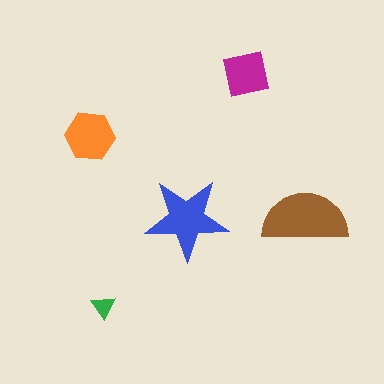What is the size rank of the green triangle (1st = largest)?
5th.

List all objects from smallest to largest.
The green triangle, the magenta square, the orange hexagon, the blue star, the brown semicircle.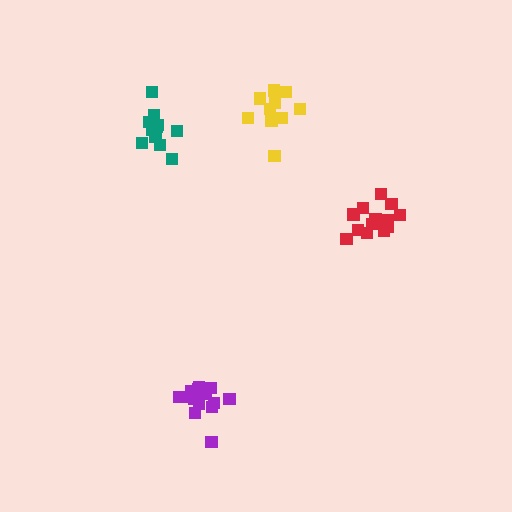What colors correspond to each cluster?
The clusters are colored: purple, yellow, teal, red.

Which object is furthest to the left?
The teal cluster is leftmost.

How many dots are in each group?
Group 1: 15 dots, Group 2: 10 dots, Group 3: 12 dots, Group 4: 14 dots (51 total).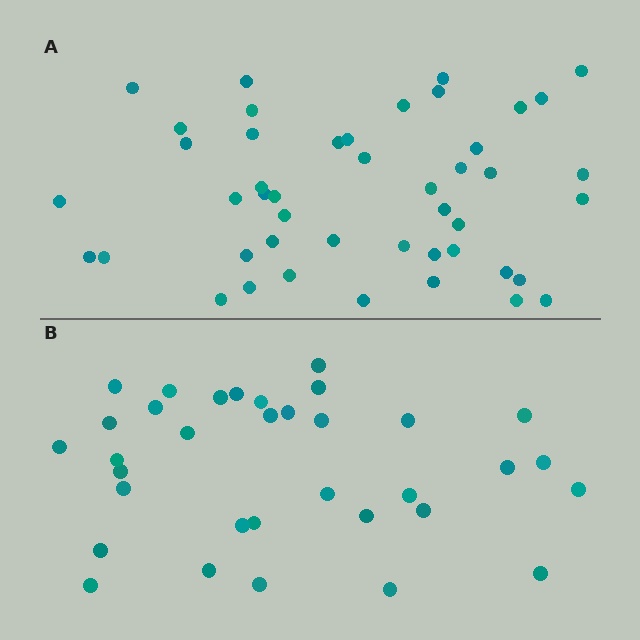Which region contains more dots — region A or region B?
Region A (the top region) has more dots.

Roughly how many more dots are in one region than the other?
Region A has roughly 12 or so more dots than region B.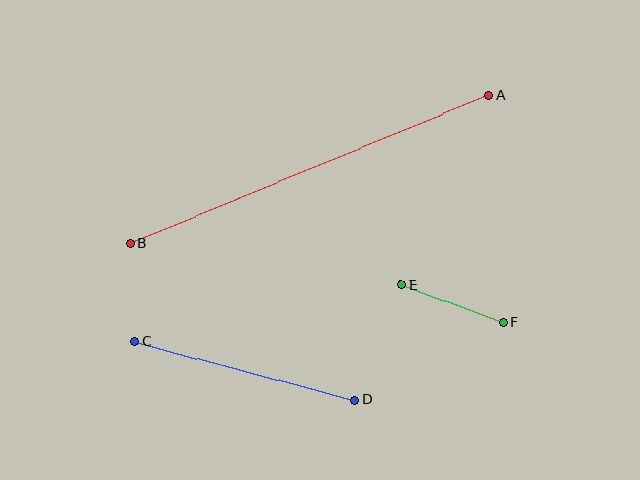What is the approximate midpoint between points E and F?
The midpoint is at approximately (452, 303) pixels.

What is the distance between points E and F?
The distance is approximately 109 pixels.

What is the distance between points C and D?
The distance is approximately 227 pixels.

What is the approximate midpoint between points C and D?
The midpoint is at approximately (245, 371) pixels.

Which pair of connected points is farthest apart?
Points A and B are farthest apart.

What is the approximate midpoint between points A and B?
The midpoint is at approximately (310, 169) pixels.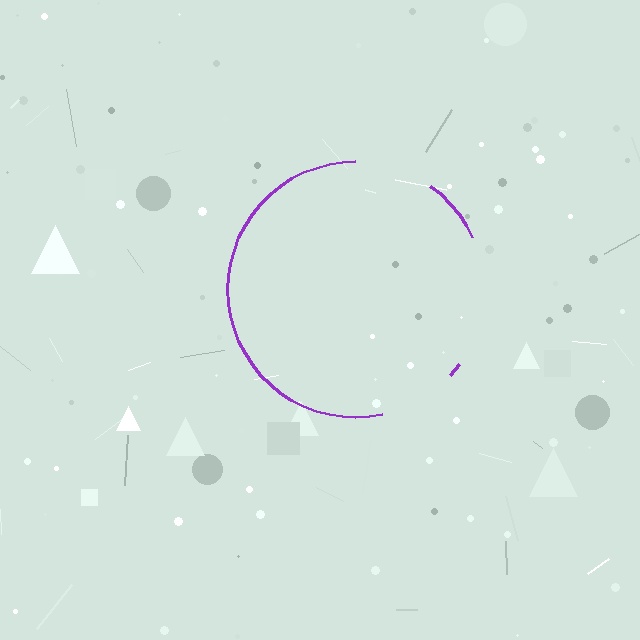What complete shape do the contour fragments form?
The contour fragments form a circle.